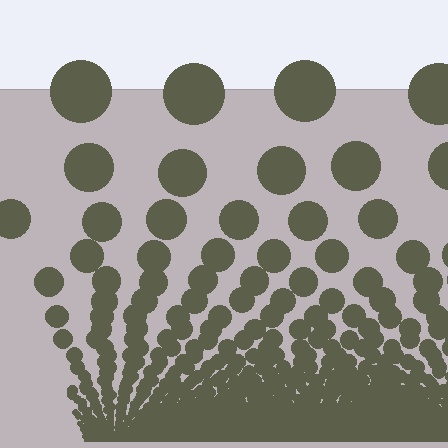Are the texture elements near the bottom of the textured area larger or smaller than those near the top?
Smaller. The gradient is inverted — elements near the bottom are smaller and denser.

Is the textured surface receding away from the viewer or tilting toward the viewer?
The surface appears to tilt toward the viewer. Texture elements get larger and sparser toward the top.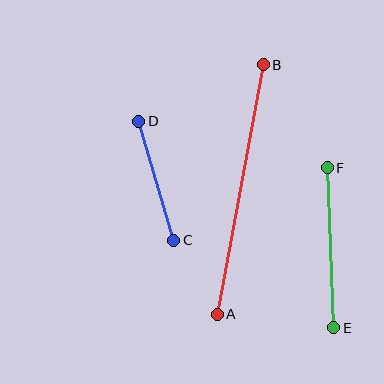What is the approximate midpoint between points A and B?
The midpoint is at approximately (240, 189) pixels.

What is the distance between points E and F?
The distance is approximately 161 pixels.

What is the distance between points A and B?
The distance is approximately 254 pixels.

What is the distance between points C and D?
The distance is approximately 124 pixels.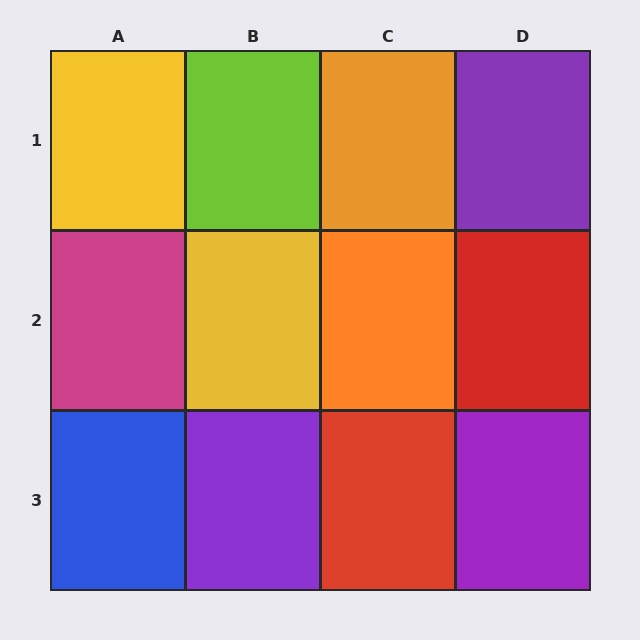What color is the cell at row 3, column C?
Red.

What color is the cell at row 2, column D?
Red.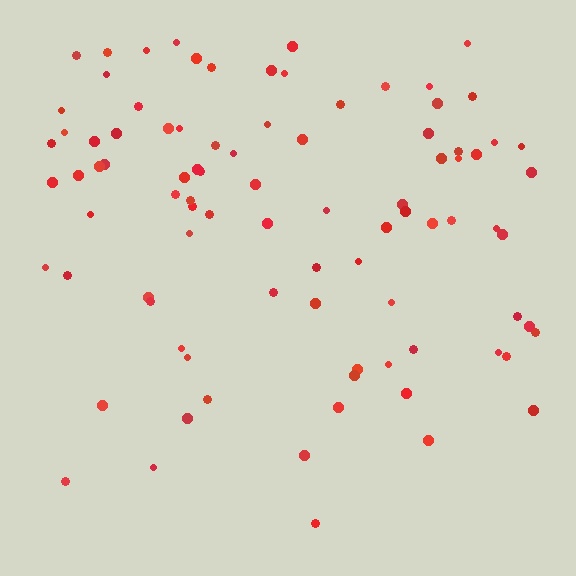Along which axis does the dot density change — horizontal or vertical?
Vertical.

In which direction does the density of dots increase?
From bottom to top, with the top side densest.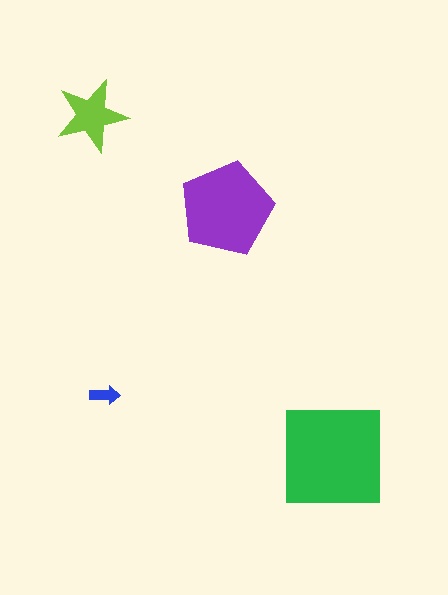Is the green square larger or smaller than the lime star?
Larger.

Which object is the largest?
The green square.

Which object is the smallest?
The blue arrow.